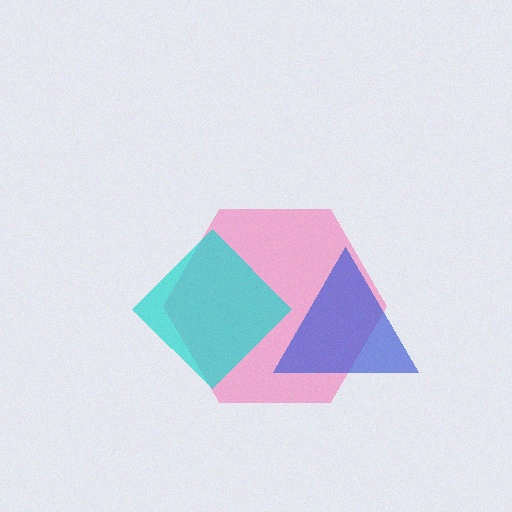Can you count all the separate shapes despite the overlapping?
Yes, there are 3 separate shapes.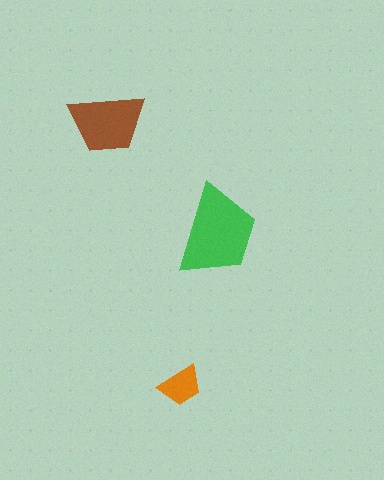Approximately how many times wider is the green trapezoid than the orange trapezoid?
About 2 times wider.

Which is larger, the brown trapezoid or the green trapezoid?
The green one.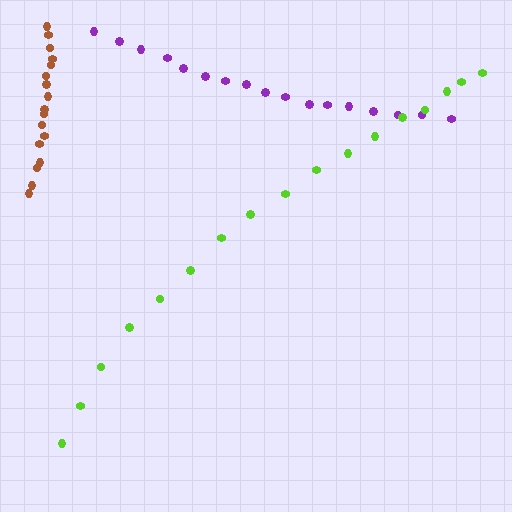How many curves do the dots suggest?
There are 3 distinct paths.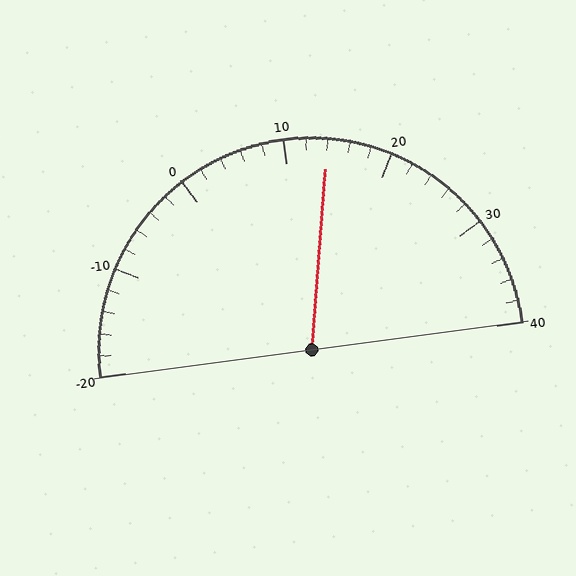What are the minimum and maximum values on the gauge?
The gauge ranges from -20 to 40.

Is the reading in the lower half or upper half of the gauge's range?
The reading is in the upper half of the range (-20 to 40).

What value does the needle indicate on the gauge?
The needle indicates approximately 14.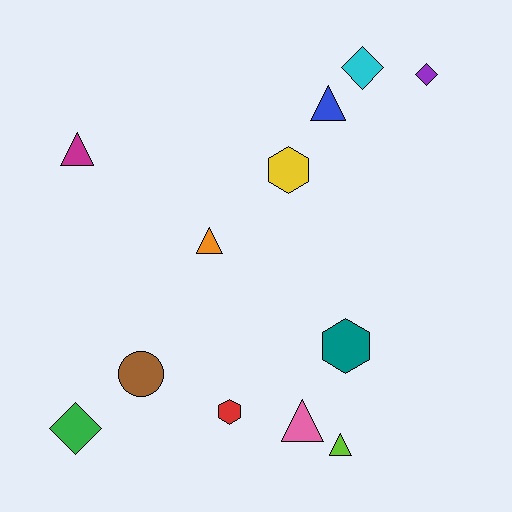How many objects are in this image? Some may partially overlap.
There are 12 objects.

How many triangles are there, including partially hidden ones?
There are 5 triangles.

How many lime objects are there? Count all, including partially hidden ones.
There is 1 lime object.